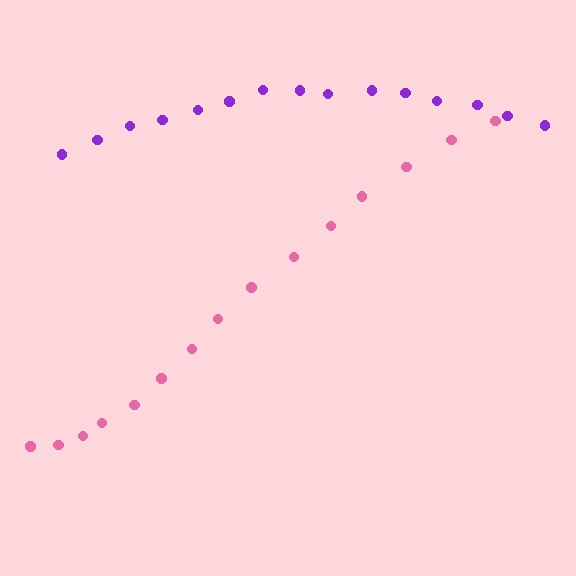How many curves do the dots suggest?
There are 2 distinct paths.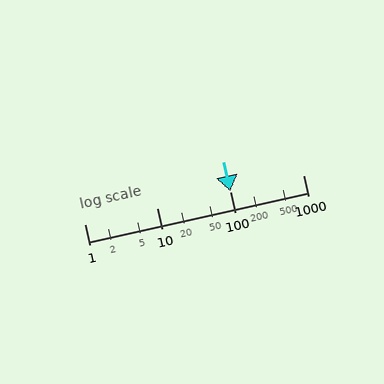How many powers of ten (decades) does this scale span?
The scale spans 3 decades, from 1 to 1000.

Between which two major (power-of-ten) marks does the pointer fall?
The pointer is between 10 and 100.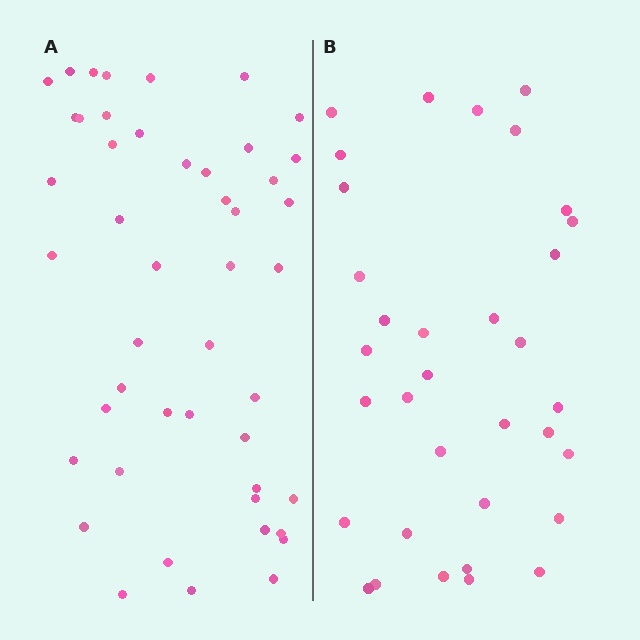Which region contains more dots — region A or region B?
Region A (the left region) has more dots.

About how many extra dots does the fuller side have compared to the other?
Region A has approximately 15 more dots than region B.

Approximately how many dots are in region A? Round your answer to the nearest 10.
About 50 dots. (The exact count is 47, which rounds to 50.)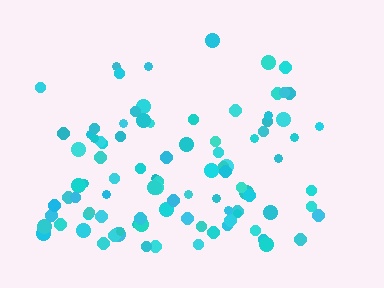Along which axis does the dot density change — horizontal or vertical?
Vertical.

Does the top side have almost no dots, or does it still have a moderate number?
Still a moderate number, just noticeably fewer than the bottom.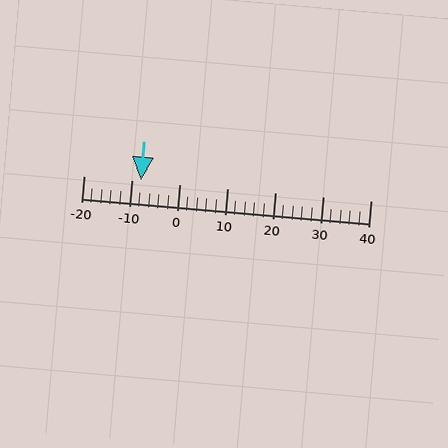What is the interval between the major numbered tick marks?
The major tick marks are spaced 10 units apart.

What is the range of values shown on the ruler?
The ruler shows values from -20 to 40.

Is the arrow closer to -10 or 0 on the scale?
The arrow is closer to -10.